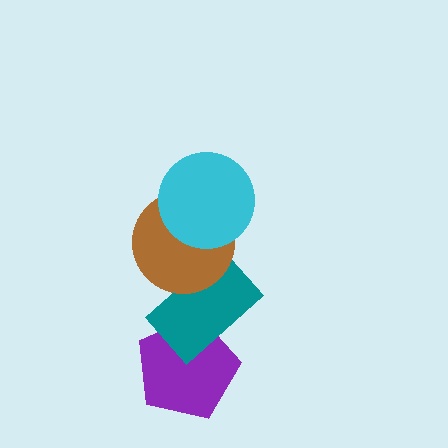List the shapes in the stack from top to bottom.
From top to bottom: the cyan circle, the brown circle, the teal rectangle, the purple pentagon.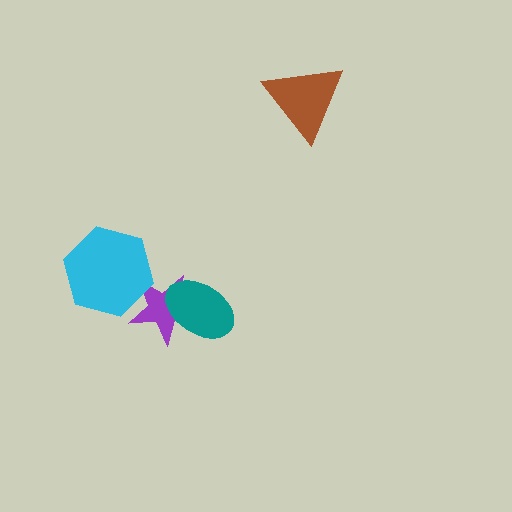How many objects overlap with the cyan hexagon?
1 object overlaps with the cyan hexagon.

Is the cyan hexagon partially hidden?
No, no other shape covers it.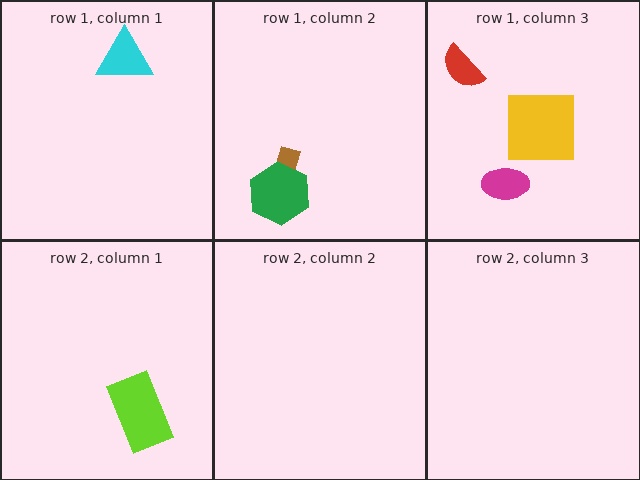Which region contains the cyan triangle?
The row 1, column 1 region.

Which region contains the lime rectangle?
The row 2, column 1 region.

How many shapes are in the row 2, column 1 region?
1.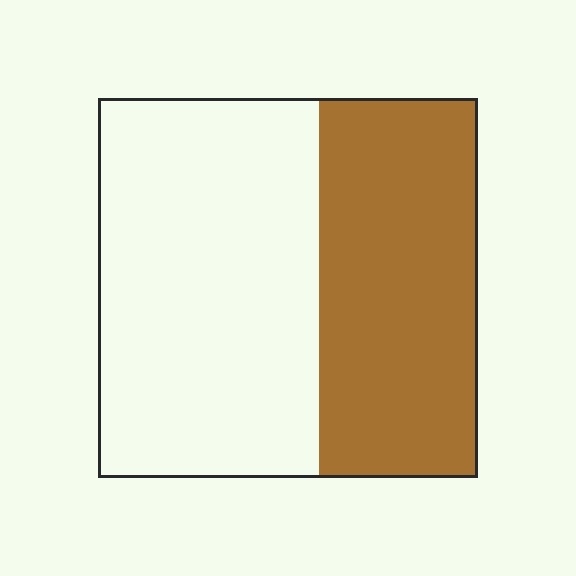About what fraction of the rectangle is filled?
About two fifths (2/5).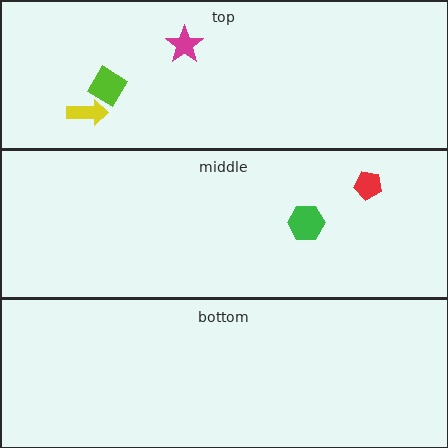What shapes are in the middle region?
The green hexagon, the red pentagon.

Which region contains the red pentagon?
The middle region.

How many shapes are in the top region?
3.